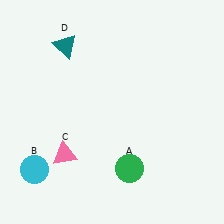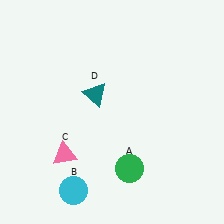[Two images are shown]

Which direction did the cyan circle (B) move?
The cyan circle (B) moved right.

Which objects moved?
The objects that moved are: the cyan circle (B), the teal triangle (D).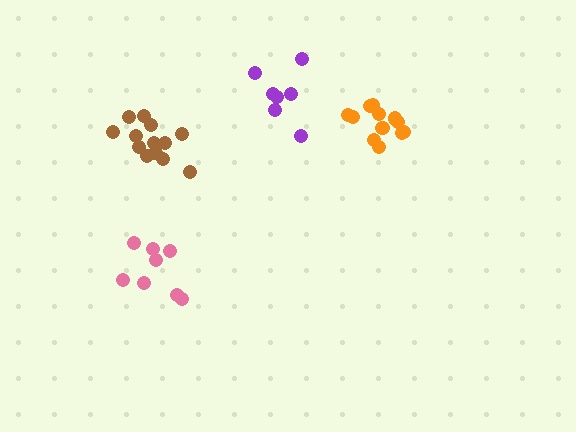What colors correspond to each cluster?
The clusters are colored: orange, brown, purple, pink.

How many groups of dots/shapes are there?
There are 4 groups.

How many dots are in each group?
Group 1: 12 dots, Group 2: 13 dots, Group 3: 7 dots, Group 4: 8 dots (40 total).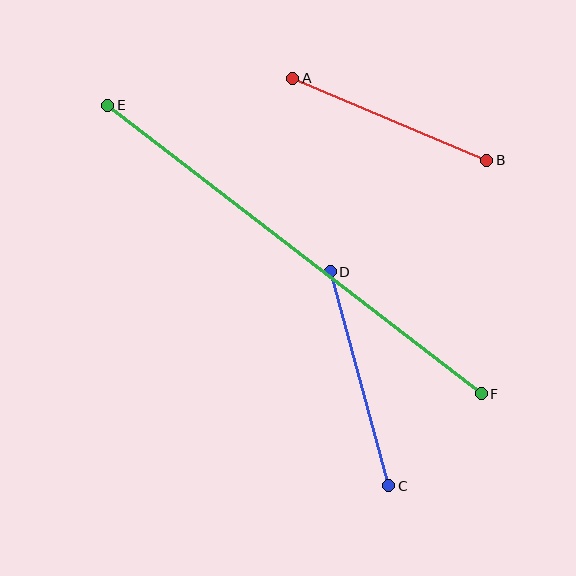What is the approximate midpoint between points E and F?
The midpoint is at approximately (294, 250) pixels.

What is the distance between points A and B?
The distance is approximately 210 pixels.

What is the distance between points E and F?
The distance is approximately 472 pixels.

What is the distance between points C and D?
The distance is approximately 222 pixels.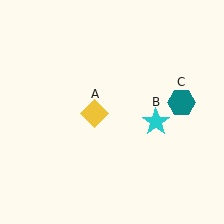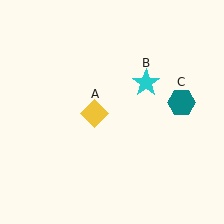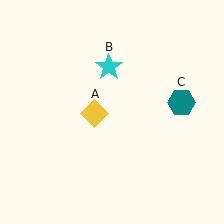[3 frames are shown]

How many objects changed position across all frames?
1 object changed position: cyan star (object B).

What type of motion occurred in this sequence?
The cyan star (object B) rotated counterclockwise around the center of the scene.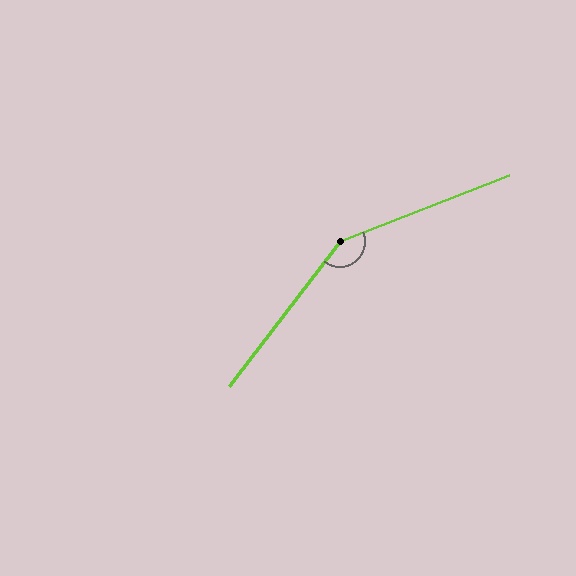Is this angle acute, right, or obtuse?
It is obtuse.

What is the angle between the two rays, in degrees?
Approximately 149 degrees.